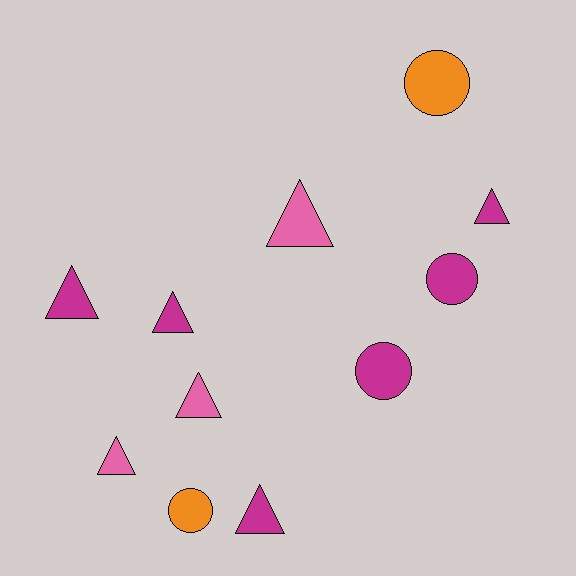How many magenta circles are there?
There are 2 magenta circles.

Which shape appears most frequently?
Triangle, with 7 objects.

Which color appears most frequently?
Magenta, with 6 objects.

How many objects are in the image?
There are 11 objects.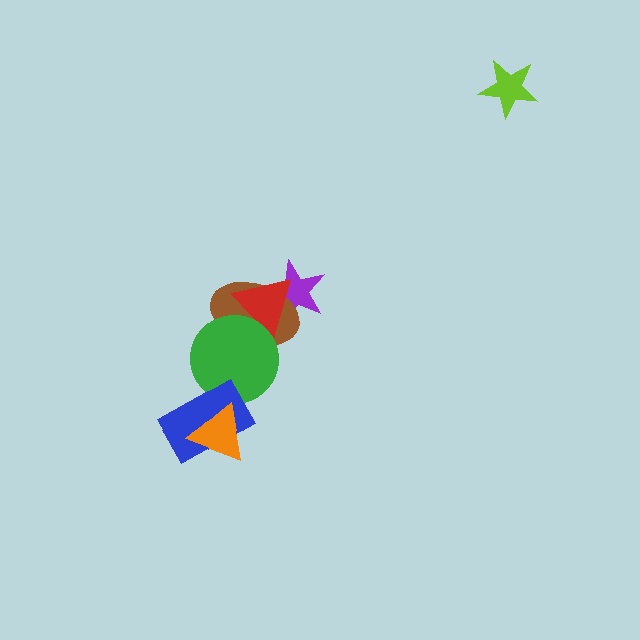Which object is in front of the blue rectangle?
The orange triangle is in front of the blue rectangle.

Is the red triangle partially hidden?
Yes, it is partially covered by another shape.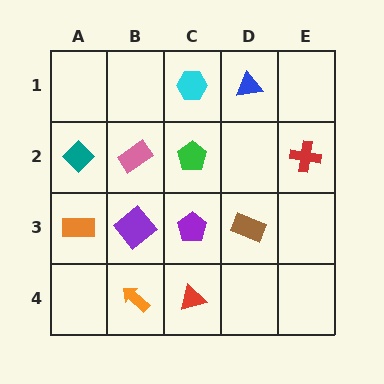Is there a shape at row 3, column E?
No, that cell is empty.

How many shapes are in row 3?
4 shapes.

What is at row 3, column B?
A purple diamond.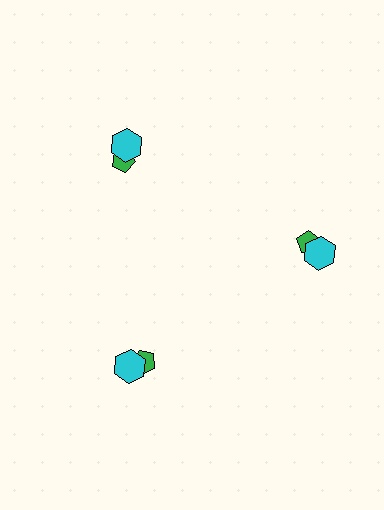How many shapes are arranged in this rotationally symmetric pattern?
There are 6 shapes, arranged in 3 groups of 2.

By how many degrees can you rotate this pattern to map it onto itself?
The pattern maps onto itself every 120 degrees of rotation.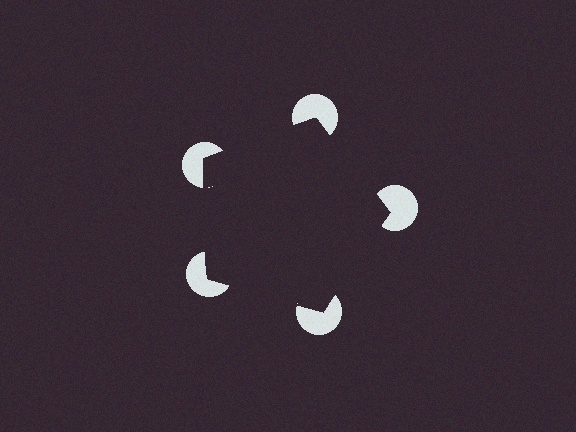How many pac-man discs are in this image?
There are 5 — one at each vertex of the illusory pentagon.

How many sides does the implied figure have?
5 sides.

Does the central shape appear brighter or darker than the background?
It typically appears slightly darker than the background, even though no actual brightness change is drawn.